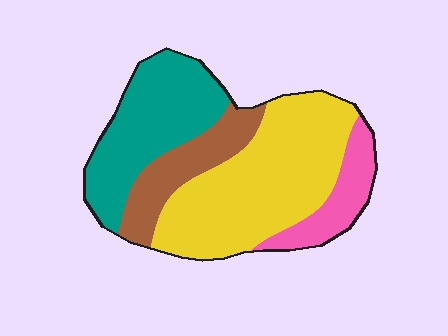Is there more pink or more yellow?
Yellow.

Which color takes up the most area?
Yellow, at roughly 45%.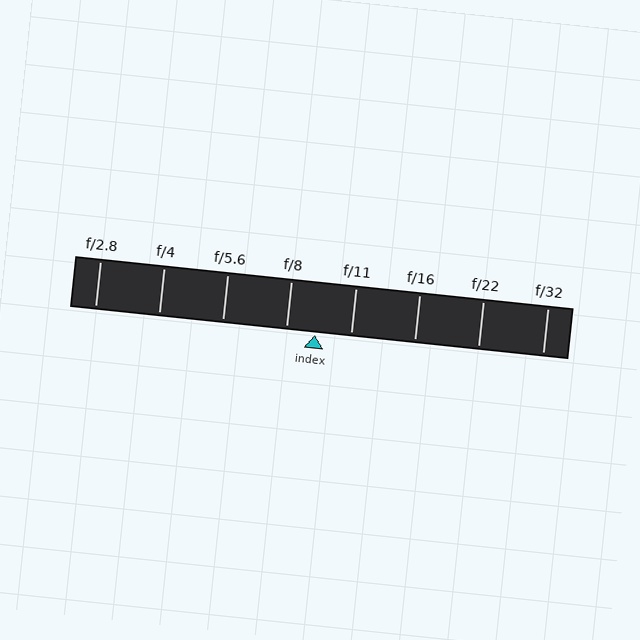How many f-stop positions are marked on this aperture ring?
There are 8 f-stop positions marked.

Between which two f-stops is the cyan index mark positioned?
The index mark is between f/8 and f/11.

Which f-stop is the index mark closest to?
The index mark is closest to f/8.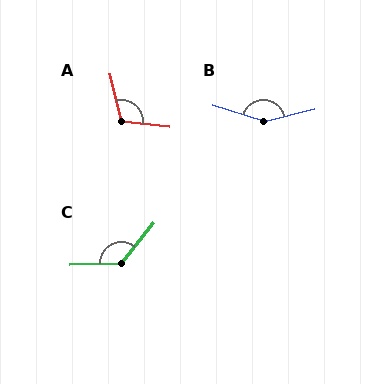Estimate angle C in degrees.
Approximately 131 degrees.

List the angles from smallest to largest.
A (110°), C (131°), B (149°).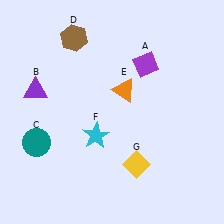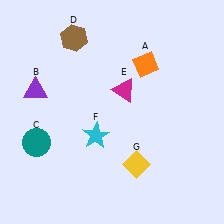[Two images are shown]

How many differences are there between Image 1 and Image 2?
There are 2 differences between the two images.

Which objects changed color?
A changed from purple to orange. E changed from orange to magenta.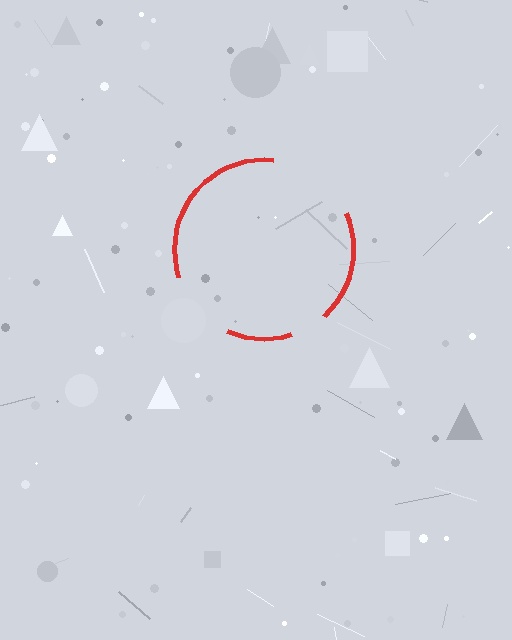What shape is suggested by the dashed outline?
The dashed outline suggests a circle.